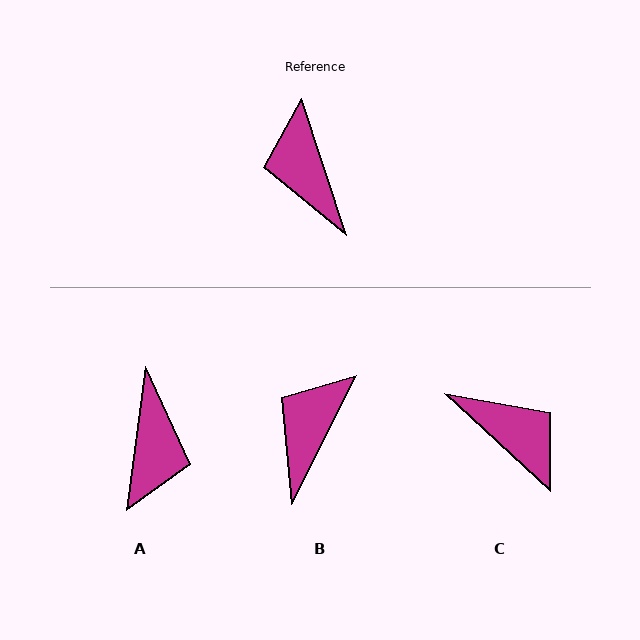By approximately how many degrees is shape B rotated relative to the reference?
Approximately 45 degrees clockwise.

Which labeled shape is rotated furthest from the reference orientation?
A, about 154 degrees away.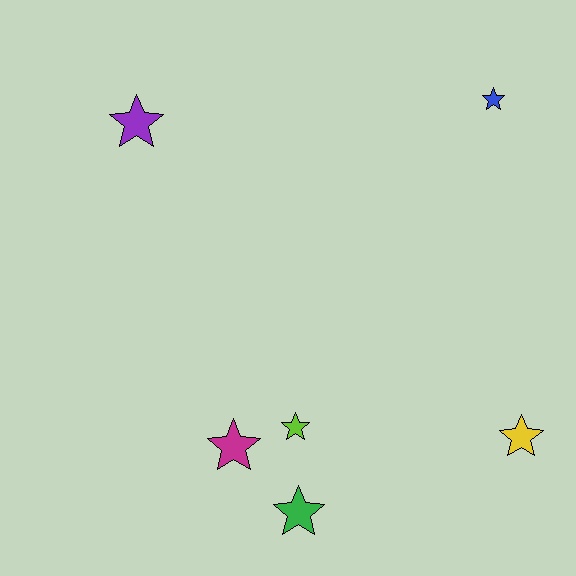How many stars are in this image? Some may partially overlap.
There are 6 stars.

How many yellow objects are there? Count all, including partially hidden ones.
There is 1 yellow object.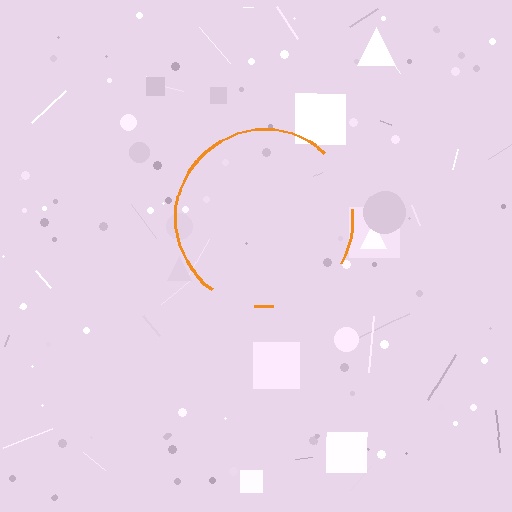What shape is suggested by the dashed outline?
The dashed outline suggests a circle.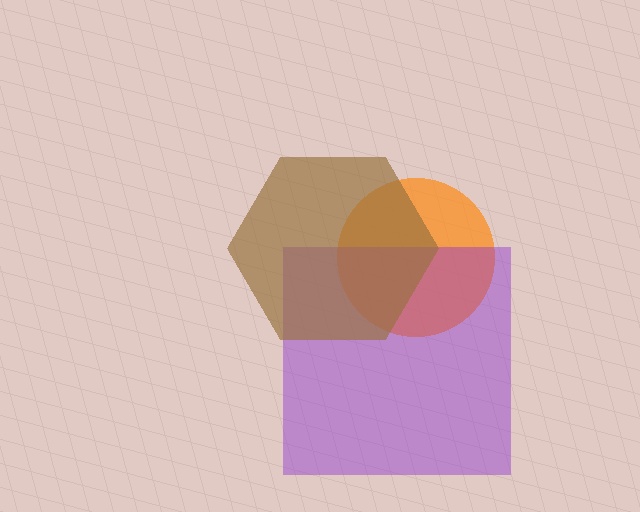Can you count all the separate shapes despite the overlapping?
Yes, there are 3 separate shapes.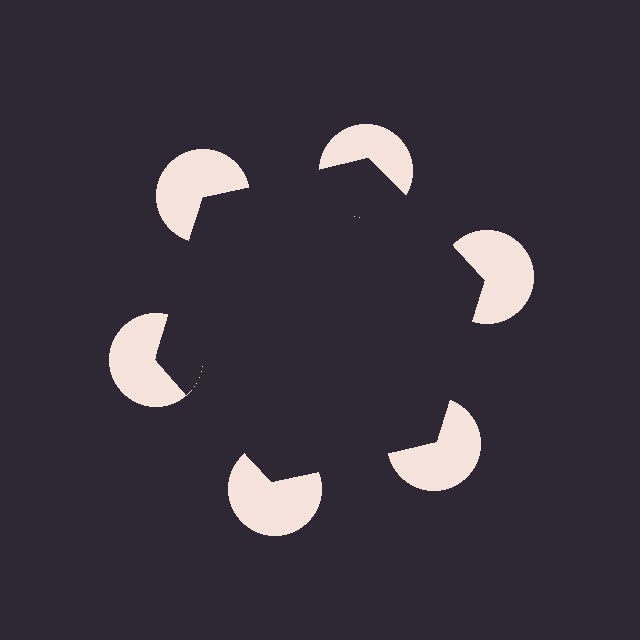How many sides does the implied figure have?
6 sides.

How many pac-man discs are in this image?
There are 6 — one at each vertex of the illusory hexagon.